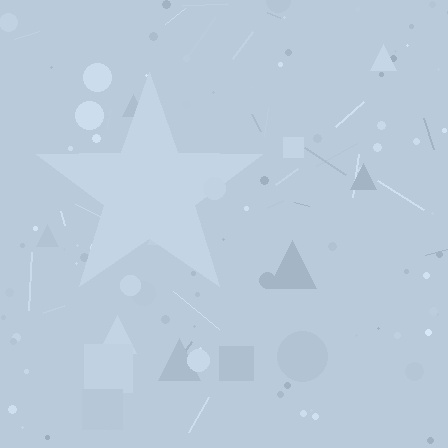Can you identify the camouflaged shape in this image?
The camouflaged shape is a star.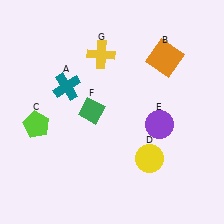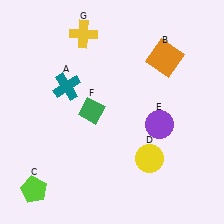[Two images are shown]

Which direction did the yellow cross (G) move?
The yellow cross (G) moved up.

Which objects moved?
The objects that moved are: the lime pentagon (C), the yellow cross (G).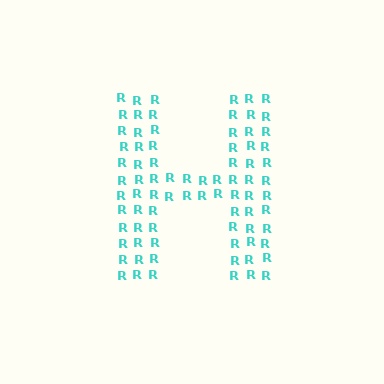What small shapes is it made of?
It is made of small letter R's.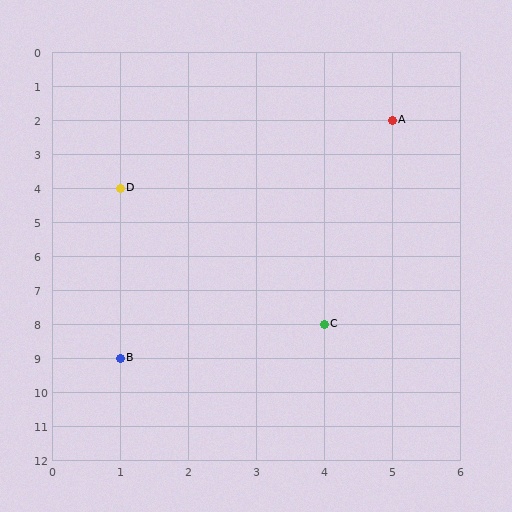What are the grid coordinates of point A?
Point A is at grid coordinates (5, 2).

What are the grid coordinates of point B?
Point B is at grid coordinates (1, 9).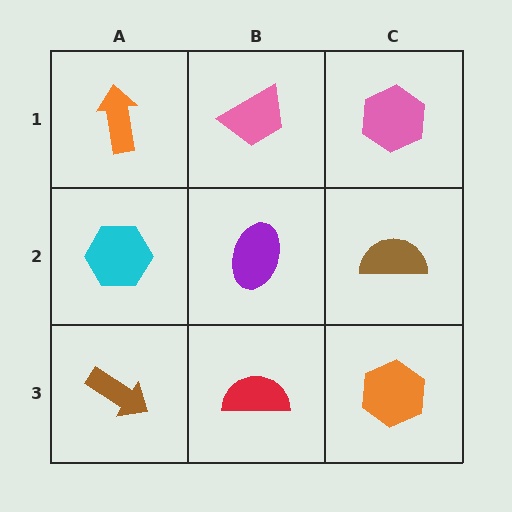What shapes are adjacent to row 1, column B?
A purple ellipse (row 2, column B), an orange arrow (row 1, column A), a pink hexagon (row 1, column C).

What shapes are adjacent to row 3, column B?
A purple ellipse (row 2, column B), a brown arrow (row 3, column A), an orange hexagon (row 3, column C).